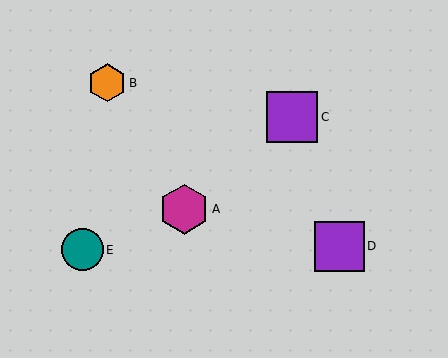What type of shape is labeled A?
Shape A is a magenta hexagon.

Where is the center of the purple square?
The center of the purple square is at (292, 117).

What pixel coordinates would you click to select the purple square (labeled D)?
Click at (339, 246) to select the purple square D.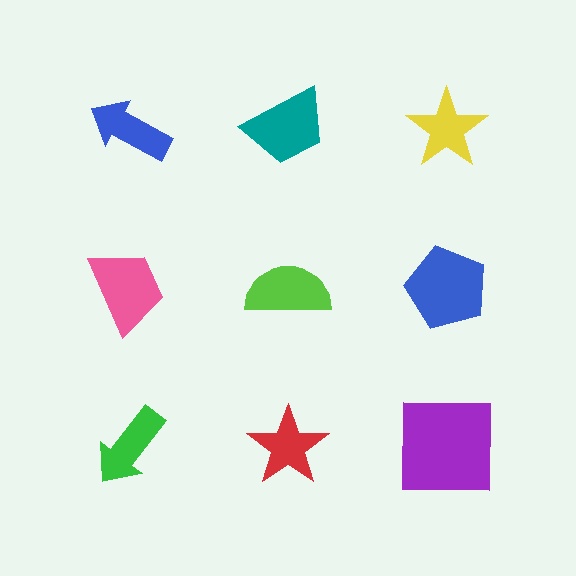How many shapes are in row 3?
3 shapes.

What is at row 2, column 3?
A blue pentagon.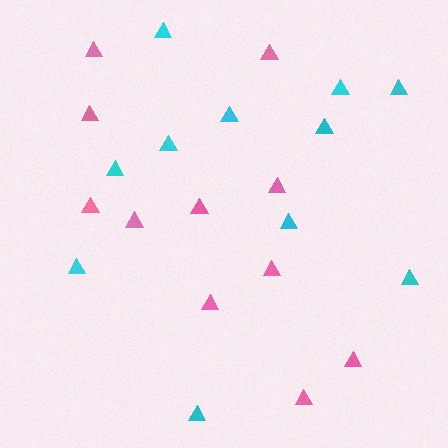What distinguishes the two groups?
There are 2 groups: one group of cyan triangles (11) and one group of pink triangles (11).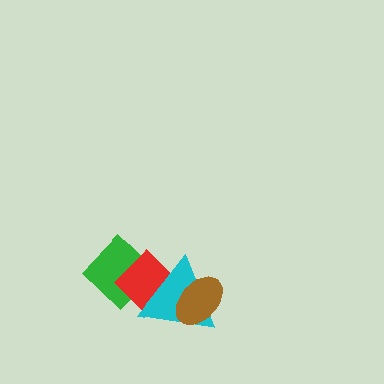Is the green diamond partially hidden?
Yes, it is partially covered by another shape.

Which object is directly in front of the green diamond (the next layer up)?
The red diamond is directly in front of the green diamond.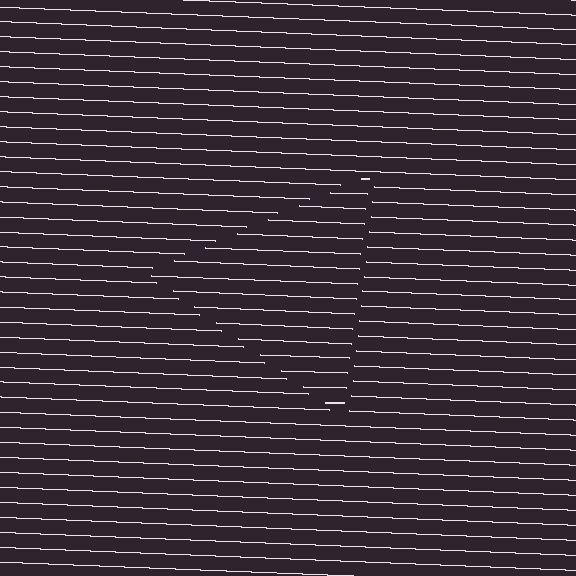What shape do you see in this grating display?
An illusory triangle. The interior of the shape contains the same grating, shifted by half a period — the contour is defined by the phase discontinuity where line-ends from the inner and outer gratings abut.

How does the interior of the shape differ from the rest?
The interior of the shape contains the same grating, shifted by half a period — the contour is defined by the phase discontinuity where line-ends from the inner and outer gratings abut.